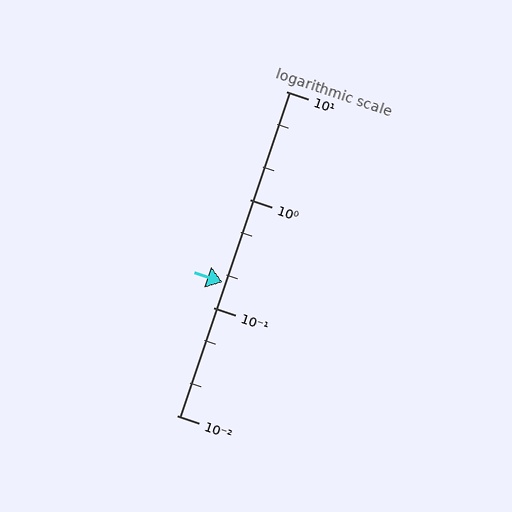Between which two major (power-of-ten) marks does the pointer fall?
The pointer is between 0.1 and 1.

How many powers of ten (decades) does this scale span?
The scale spans 3 decades, from 0.01 to 10.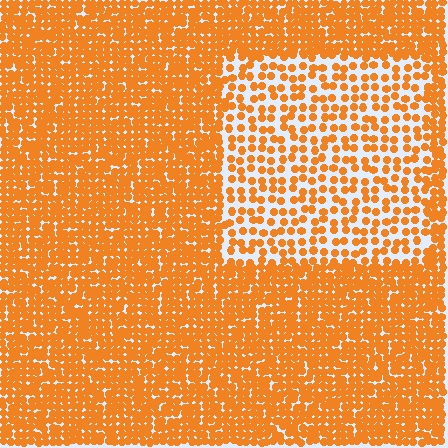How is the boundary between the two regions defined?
The boundary is defined by a change in element density (approximately 2.2x ratio). All elements are the same color, size, and shape.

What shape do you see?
I see a rectangle.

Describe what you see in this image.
The image contains small orange elements arranged at two different densities. A rectangle-shaped region is visible where the elements are less densely packed than the surrounding area.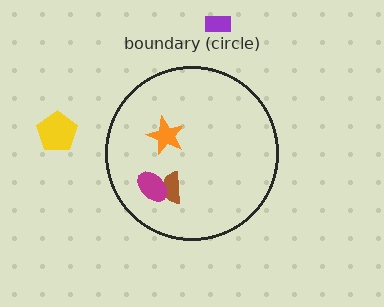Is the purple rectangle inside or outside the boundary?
Outside.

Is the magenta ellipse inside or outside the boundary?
Inside.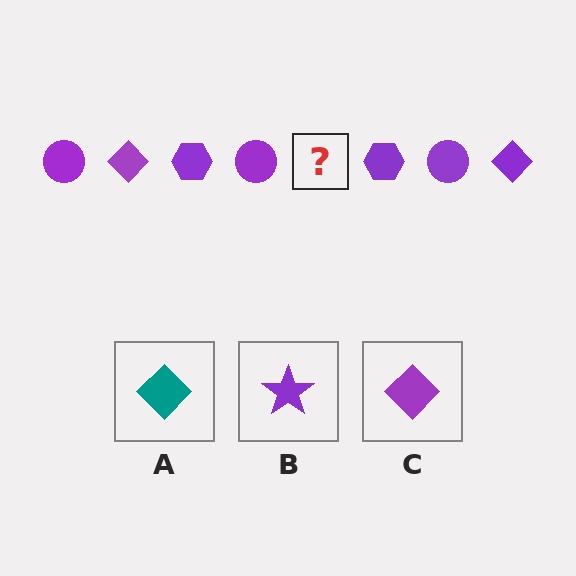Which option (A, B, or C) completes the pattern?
C.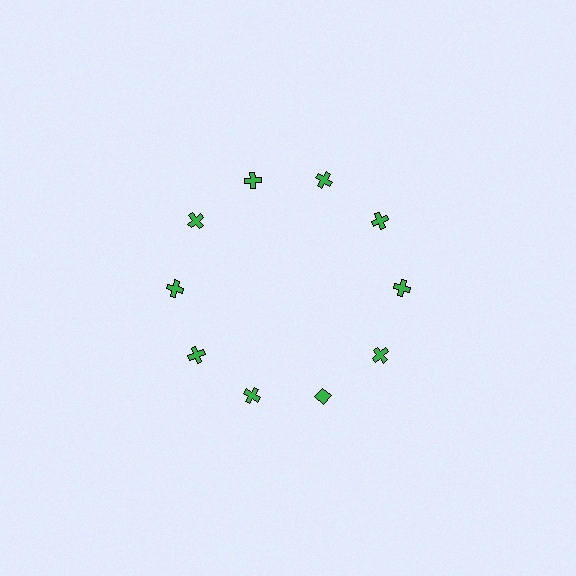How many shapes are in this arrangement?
There are 10 shapes arranged in a ring pattern.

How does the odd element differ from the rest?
It has a different shape: diamond instead of cross.